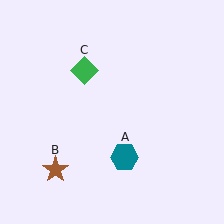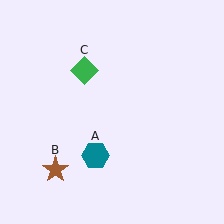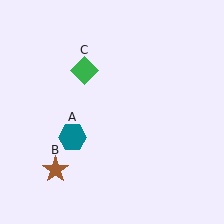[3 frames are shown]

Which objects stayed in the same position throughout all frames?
Brown star (object B) and green diamond (object C) remained stationary.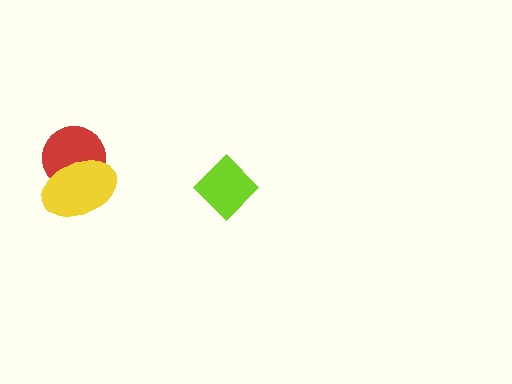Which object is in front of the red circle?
The yellow ellipse is in front of the red circle.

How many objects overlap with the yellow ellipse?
1 object overlaps with the yellow ellipse.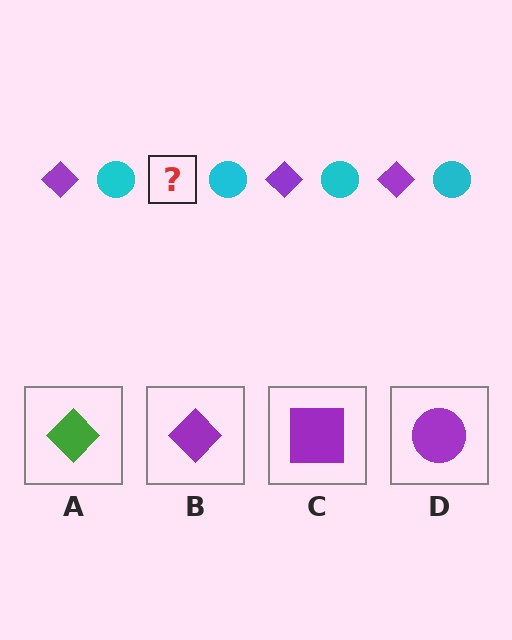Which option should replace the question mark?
Option B.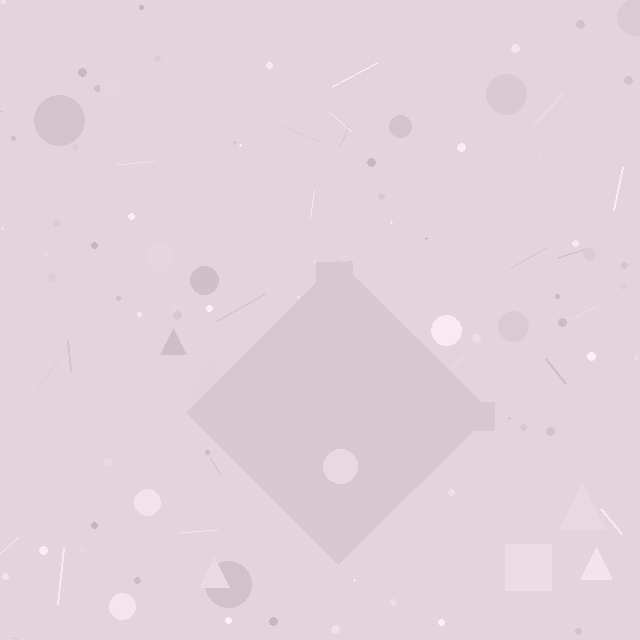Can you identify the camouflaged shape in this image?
The camouflaged shape is a diamond.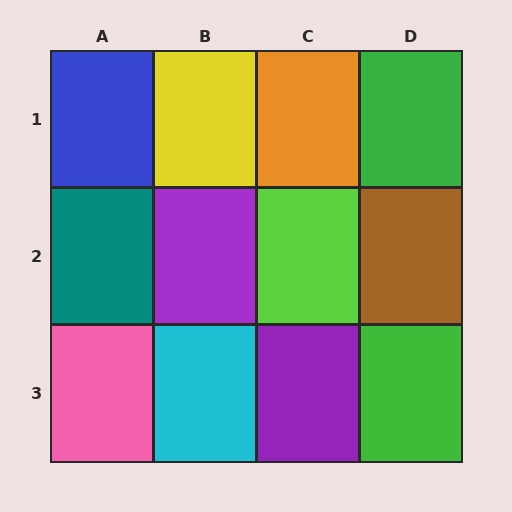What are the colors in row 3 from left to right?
Pink, cyan, purple, green.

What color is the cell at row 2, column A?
Teal.